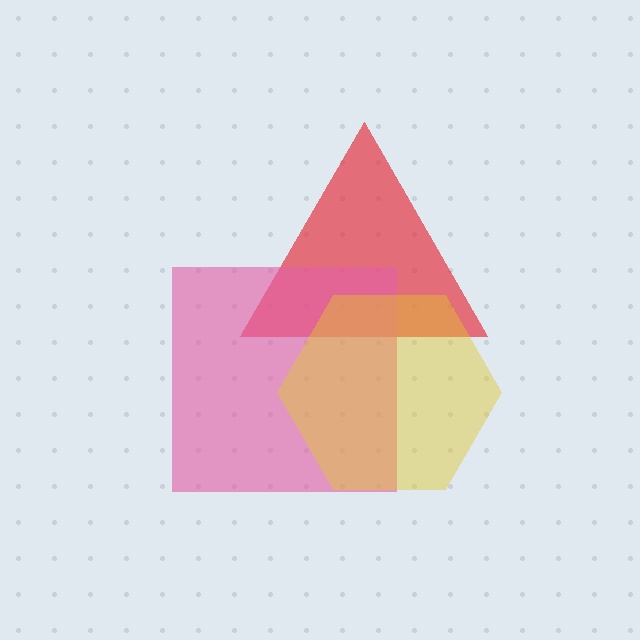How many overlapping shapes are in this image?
There are 3 overlapping shapes in the image.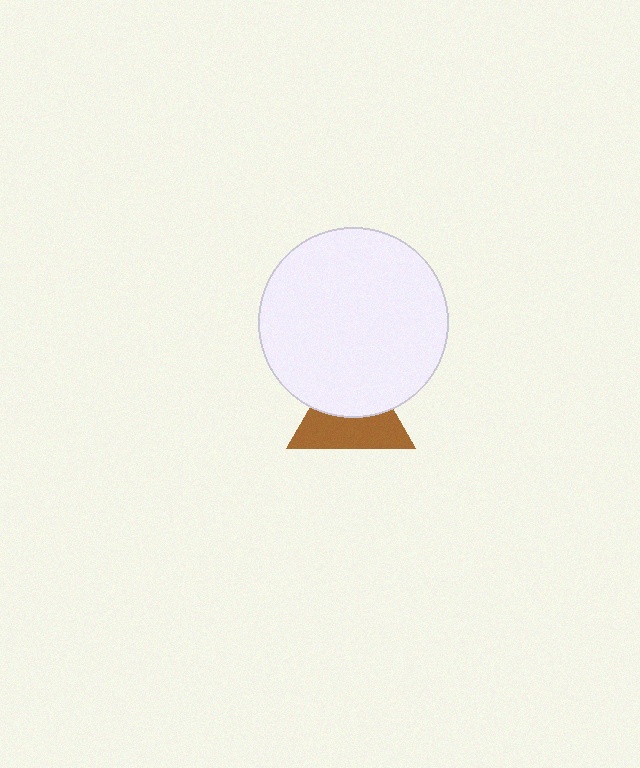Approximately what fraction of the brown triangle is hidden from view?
Roughly 48% of the brown triangle is hidden behind the white circle.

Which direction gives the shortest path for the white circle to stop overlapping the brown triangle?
Moving up gives the shortest separation.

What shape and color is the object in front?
The object in front is a white circle.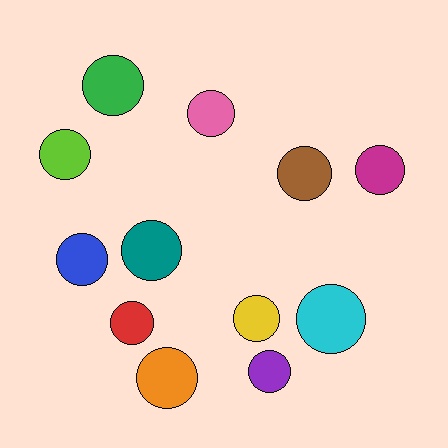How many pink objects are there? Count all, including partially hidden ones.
There is 1 pink object.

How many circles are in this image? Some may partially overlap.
There are 12 circles.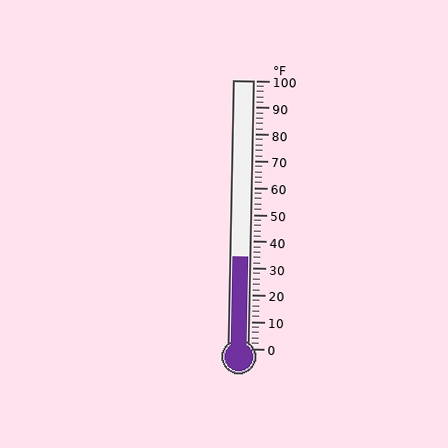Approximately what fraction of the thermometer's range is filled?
The thermometer is filled to approximately 35% of its range.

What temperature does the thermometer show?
The thermometer shows approximately 34°F.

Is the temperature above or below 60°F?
The temperature is below 60°F.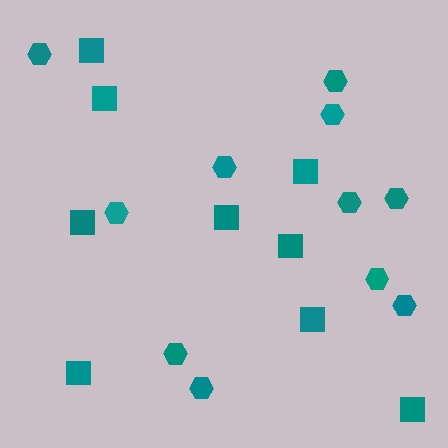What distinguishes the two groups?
There are 2 groups: one group of hexagons (11) and one group of squares (9).